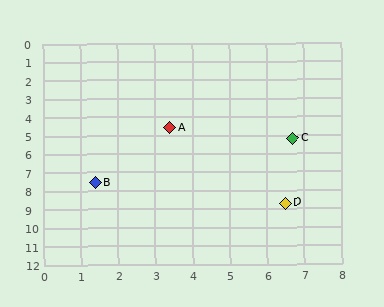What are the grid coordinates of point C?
Point C is at approximately (6.7, 5.2).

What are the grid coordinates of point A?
Point A is at approximately (3.4, 4.6).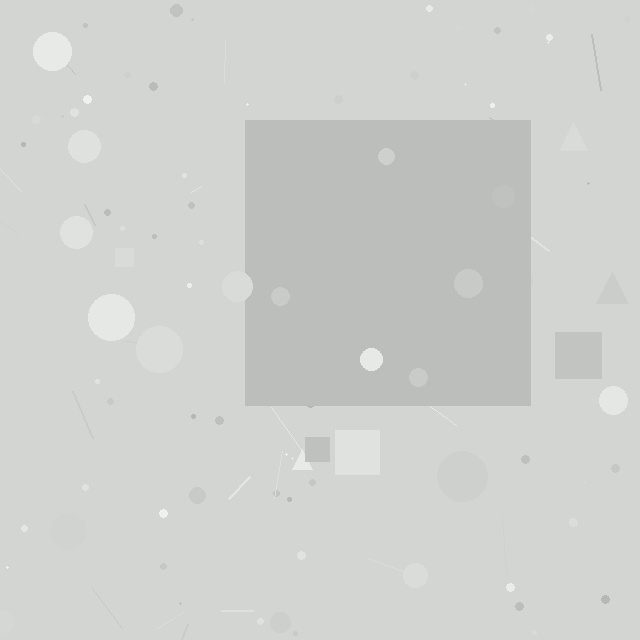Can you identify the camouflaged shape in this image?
The camouflaged shape is a square.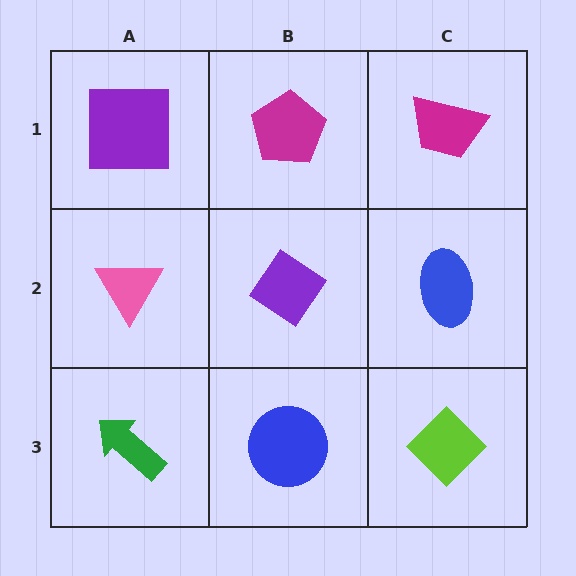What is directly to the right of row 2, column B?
A blue ellipse.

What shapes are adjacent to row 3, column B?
A purple diamond (row 2, column B), a green arrow (row 3, column A), a lime diamond (row 3, column C).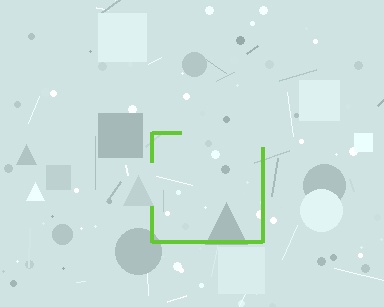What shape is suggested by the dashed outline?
The dashed outline suggests a square.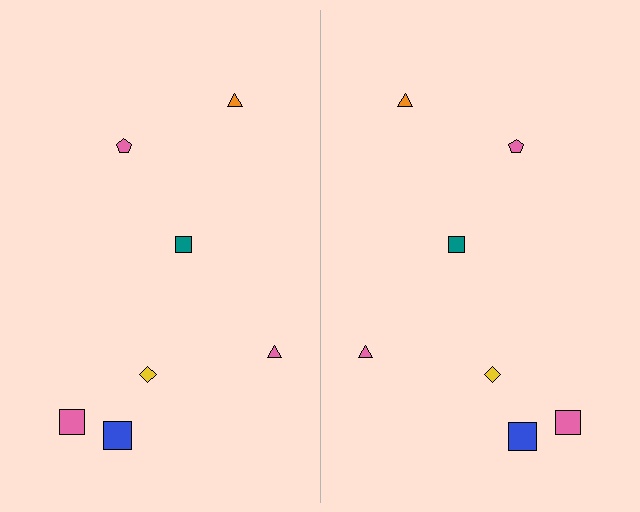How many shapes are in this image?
There are 14 shapes in this image.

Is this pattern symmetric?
Yes, this pattern has bilateral (reflection) symmetry.